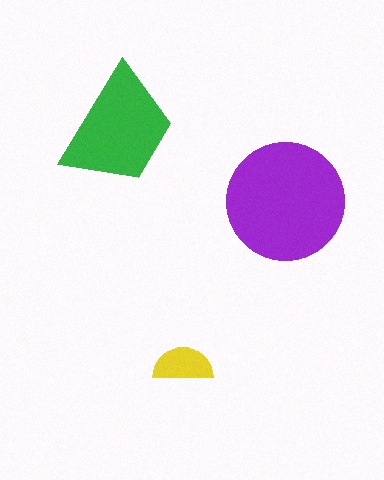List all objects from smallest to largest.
The yellow semicircle, the green trapezoid, the purple circle.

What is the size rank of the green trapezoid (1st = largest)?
2nd.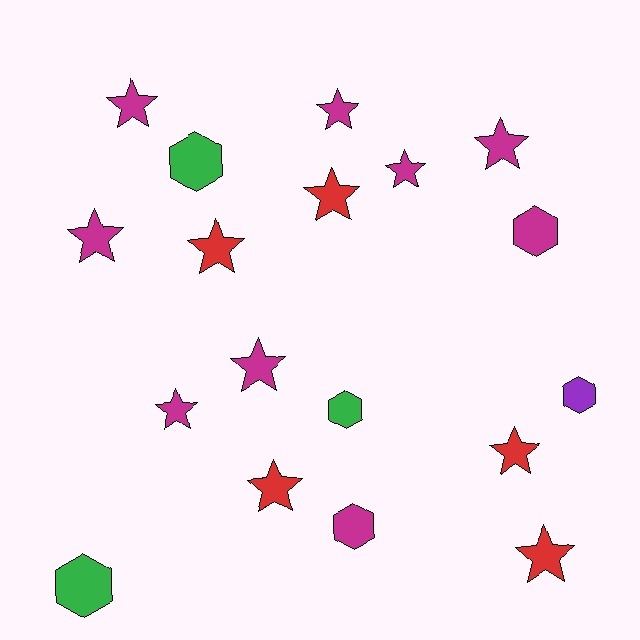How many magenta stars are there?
There are 7 magenta stars.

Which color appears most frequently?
Magenta, with 9 objects.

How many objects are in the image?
There are 18 objects.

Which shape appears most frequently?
Star, with 12 objects.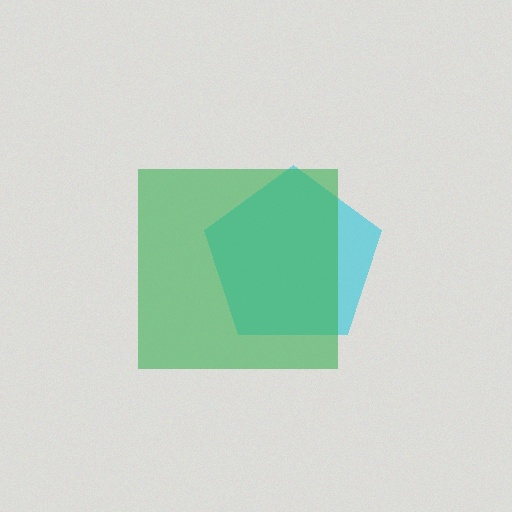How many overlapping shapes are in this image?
There are 2 overlapping shapes in the image.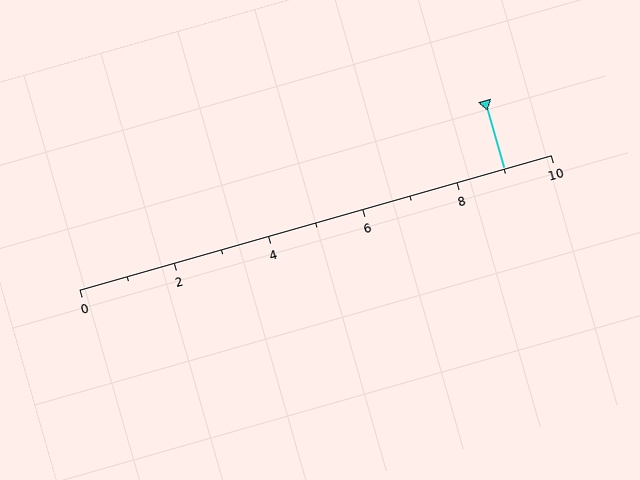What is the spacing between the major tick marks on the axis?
The major ticks are spaced 2 apart.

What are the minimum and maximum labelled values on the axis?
The axis runs from 0 to 10.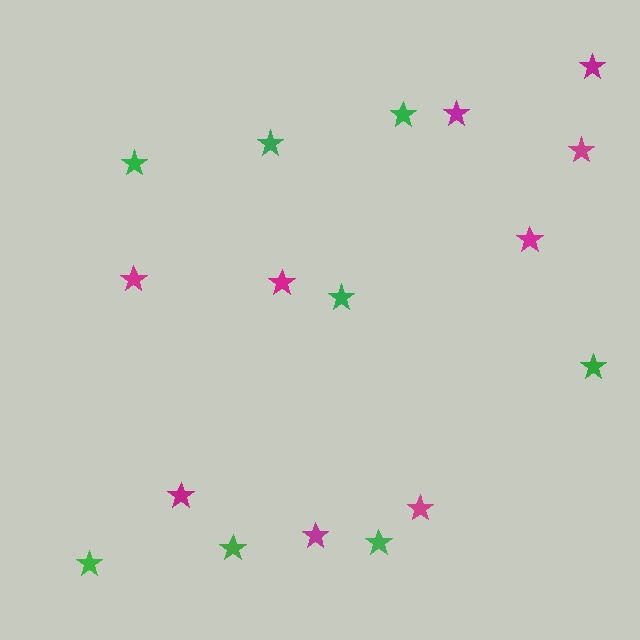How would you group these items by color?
There are 2 groups: one group of magenta stars (9) and one group of green stars (8).